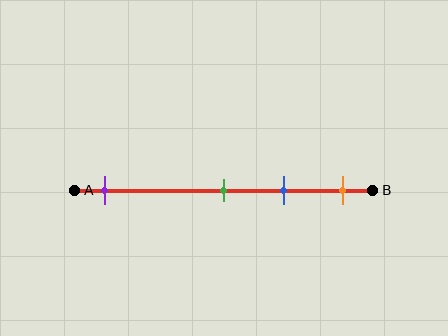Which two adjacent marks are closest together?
The green and blue marks are the closest adjacent pair.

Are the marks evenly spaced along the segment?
No, the marks are not evenly spaced.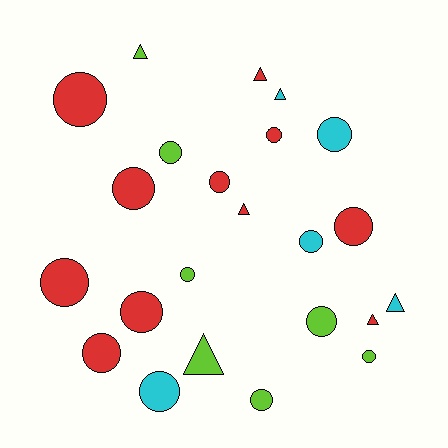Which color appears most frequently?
Red, with 11 objects.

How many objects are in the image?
There are 23 objects.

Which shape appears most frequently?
Circle, with 16 objects.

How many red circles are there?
There are 8 red circles.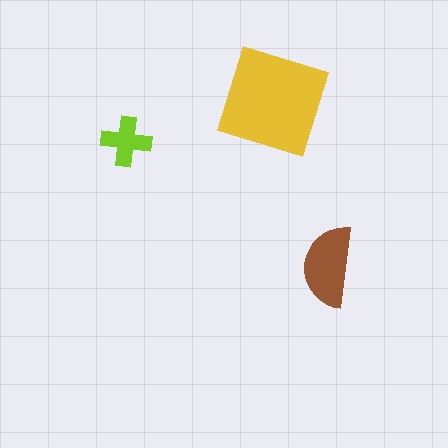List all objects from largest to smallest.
The yellow diamond, the brown semicircle, the lime cross.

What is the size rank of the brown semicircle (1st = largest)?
2nd.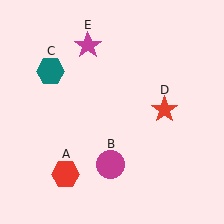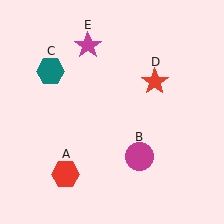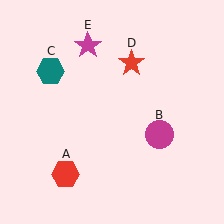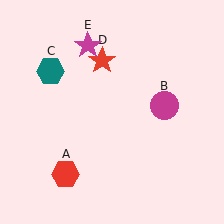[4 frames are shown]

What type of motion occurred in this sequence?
The magenta circle (object B), red star (object D) rotated counterclockwise around the center of the scene.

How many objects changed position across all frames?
2 objects changed position: magenta circle (object B), red star (object D).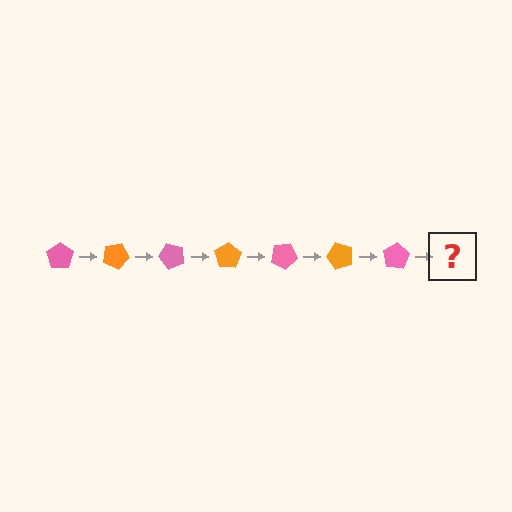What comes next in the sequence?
The next element should be an orange pentagon, rotated 175 degrees from the start.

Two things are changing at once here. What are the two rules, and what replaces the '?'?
The two rules are that it rotates 25 degrees each step and the color cycles through pink and orange. The '?' should be an orange pentagon, rotated 175 degrees from the start.